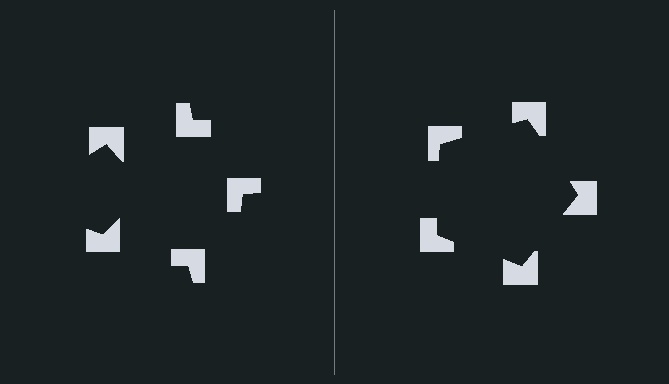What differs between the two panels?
The notched squares are positioned identically on both sides; only the wedge orientations differ. On the right they align to a pentagon; on the left they are misaligned.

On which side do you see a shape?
An illusory pentagon appears on the right side. On the left side the wedge cuts are rotated, so no coherent shape forms.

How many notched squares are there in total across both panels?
10 — 5 on each side.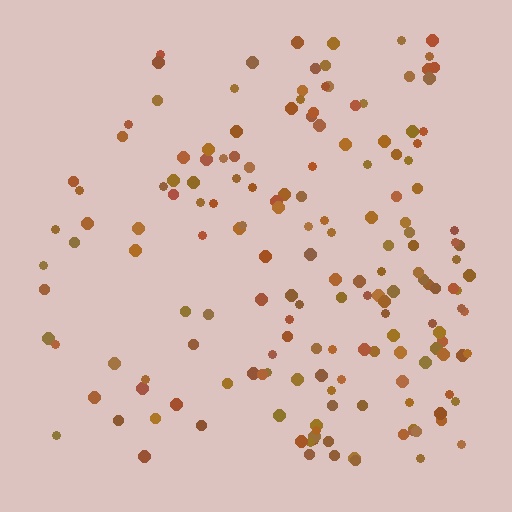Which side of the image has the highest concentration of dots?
The right.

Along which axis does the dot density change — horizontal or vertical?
Horizontal.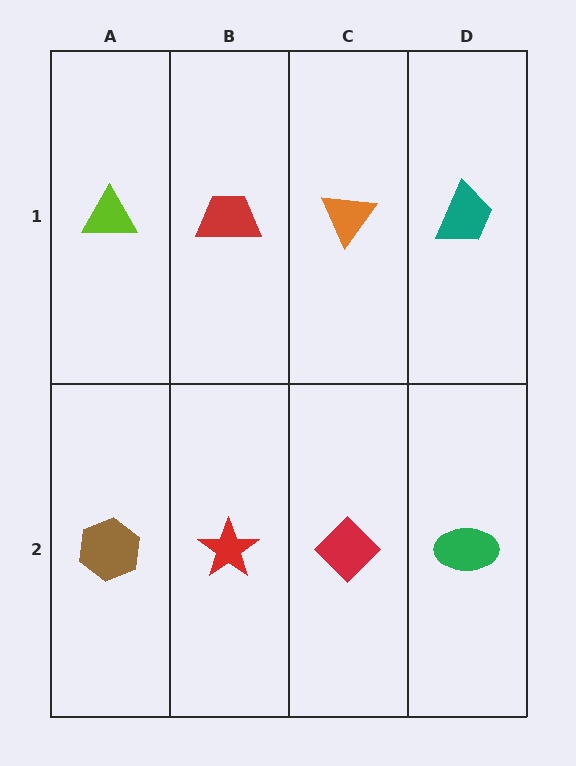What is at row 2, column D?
A green ellipse.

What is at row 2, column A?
A brown hexagon.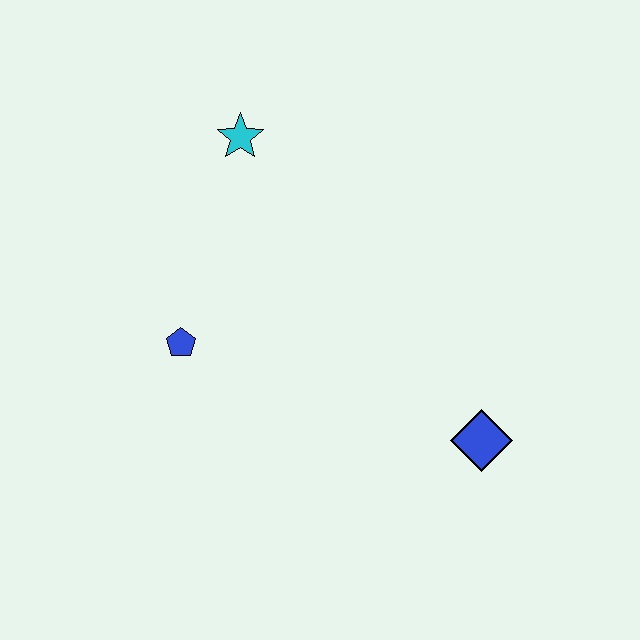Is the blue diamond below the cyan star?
Yes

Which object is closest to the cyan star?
The blue pentagon is closest to the cyan star.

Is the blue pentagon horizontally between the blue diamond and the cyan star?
No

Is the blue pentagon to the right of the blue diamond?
No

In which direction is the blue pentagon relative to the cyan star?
The blue pentagon is below the cyan star.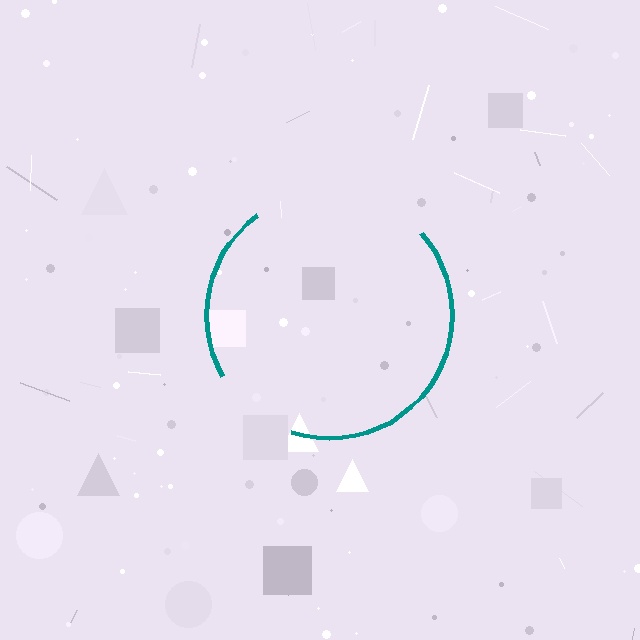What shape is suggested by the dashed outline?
The dashed outline suggests a circle.